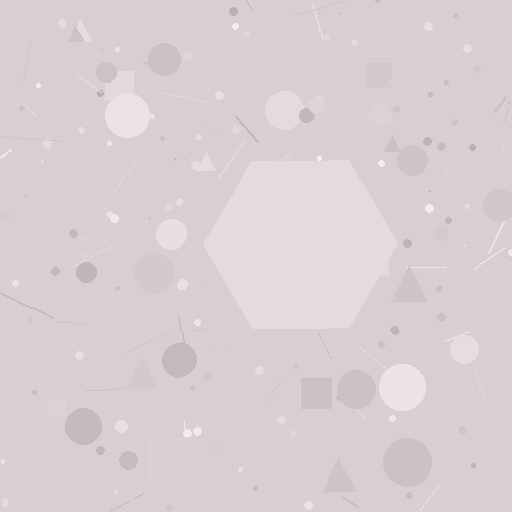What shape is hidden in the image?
A hexagon is hidden in the image.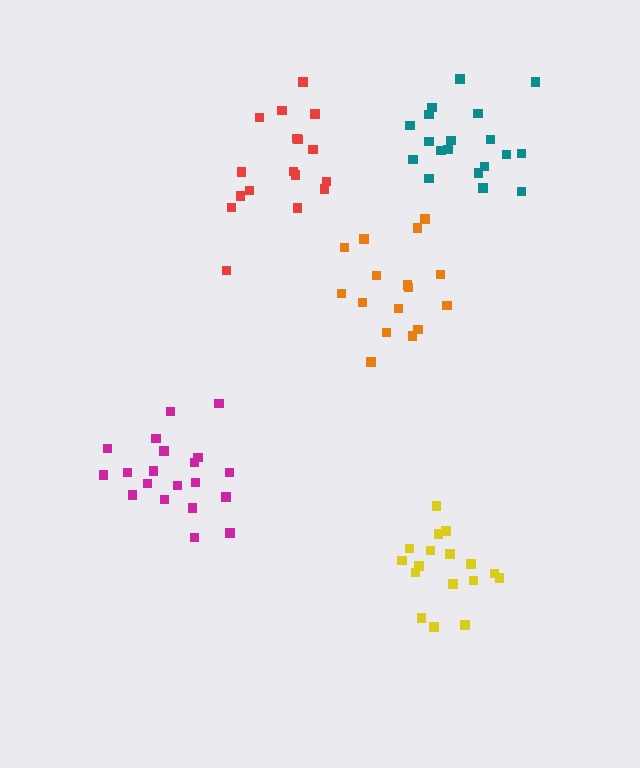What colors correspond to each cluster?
The clusters are colored: magenta, yellow, orange, teal, red.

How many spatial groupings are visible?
There are 5 spatial groupings.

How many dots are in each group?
Group 1: 20 dots, Group 2: 17 dots, Group 3: 16 dots, Group 4: 19 dots, Group 5: 18 dots (90 total).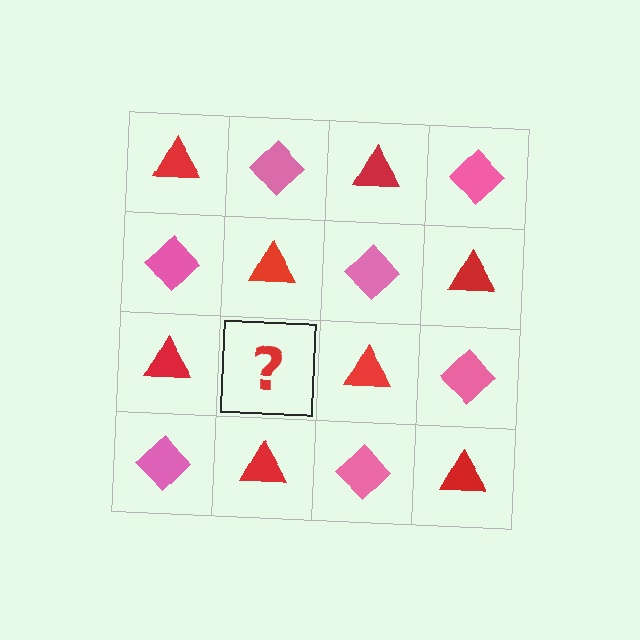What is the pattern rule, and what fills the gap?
The rule is that it alternates red triangle and pink diamond in a checkerboard pattern. The gap should be filled with a pink diamond.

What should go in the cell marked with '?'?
The missing cell should contain a pink diamond.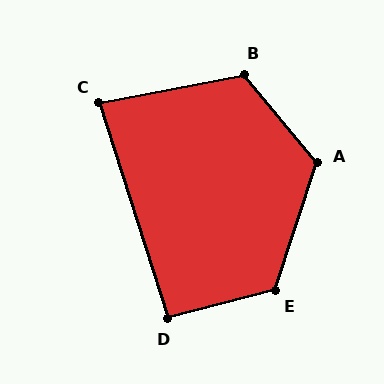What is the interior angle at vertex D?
Approximately 93 degrees (approximately right).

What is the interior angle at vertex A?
Approximately 122 degrees (obtuse).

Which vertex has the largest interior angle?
E, at approximately 123 degrees.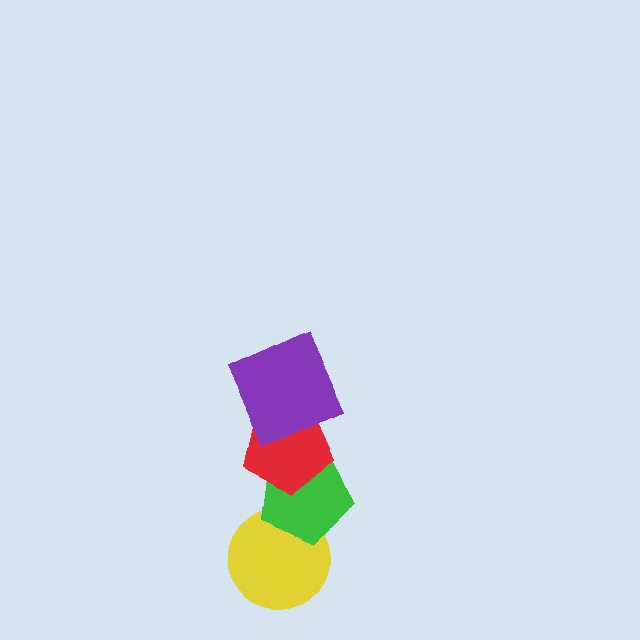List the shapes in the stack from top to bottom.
From top to bottom: the purple square, the red pentagon, the green pentagon, the yellow circle.